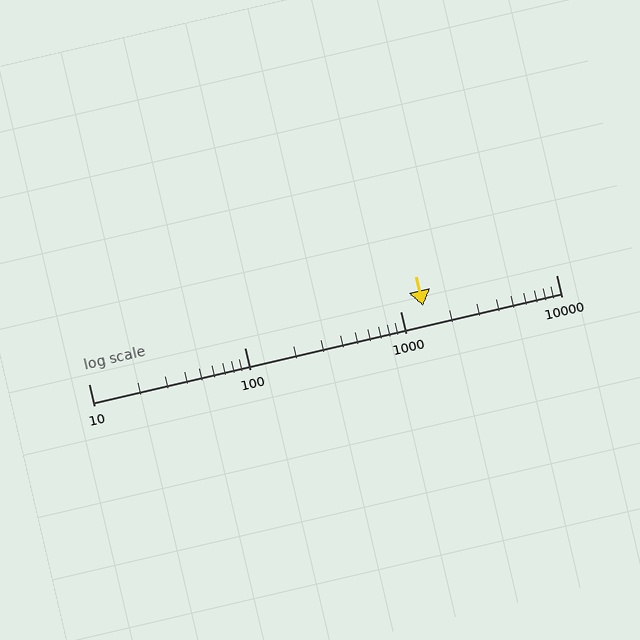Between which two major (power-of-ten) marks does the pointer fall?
The pointer is between 1000 and 10000.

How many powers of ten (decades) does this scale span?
The scale spans 3 decades, from 10 to 10000.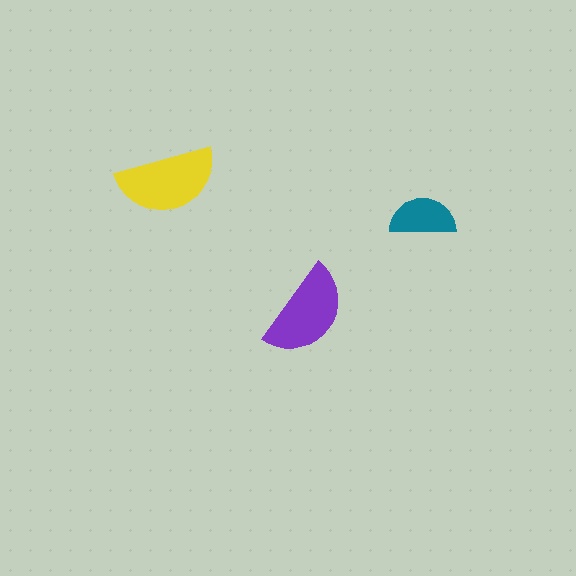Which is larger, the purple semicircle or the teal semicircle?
The purple one.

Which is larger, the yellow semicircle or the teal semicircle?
The yellow one.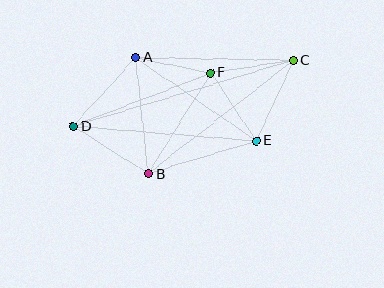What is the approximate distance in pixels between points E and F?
The distance between E and F is approximately 81 pixels.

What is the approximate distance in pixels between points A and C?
The distance between A and C is approximately 158 pixels.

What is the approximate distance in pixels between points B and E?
The distance between B and E is approximately 113 pixels.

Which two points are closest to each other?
Points A and F are closest to each other.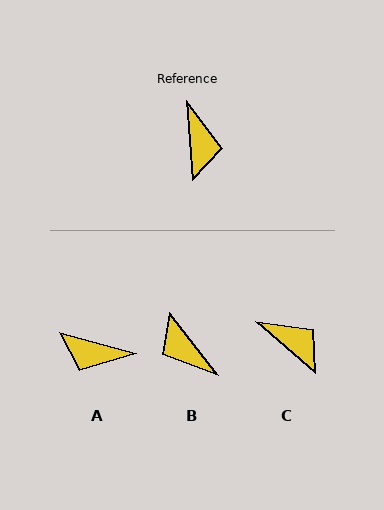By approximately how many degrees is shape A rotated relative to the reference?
Approximately 110 degrees clockwise.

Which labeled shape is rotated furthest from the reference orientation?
B, about 147 degrees away.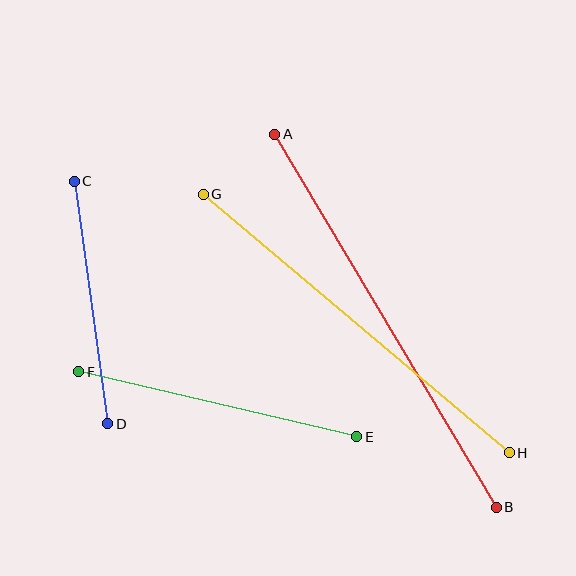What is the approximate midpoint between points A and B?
The midpoint is at approximately (386, 321) pixels.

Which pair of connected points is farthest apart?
Points A and B are farthest apart.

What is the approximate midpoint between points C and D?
The midpoint is at approximately (91, 303) pixels.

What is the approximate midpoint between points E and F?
The midpoint is at approximately (218, 404) pixels.